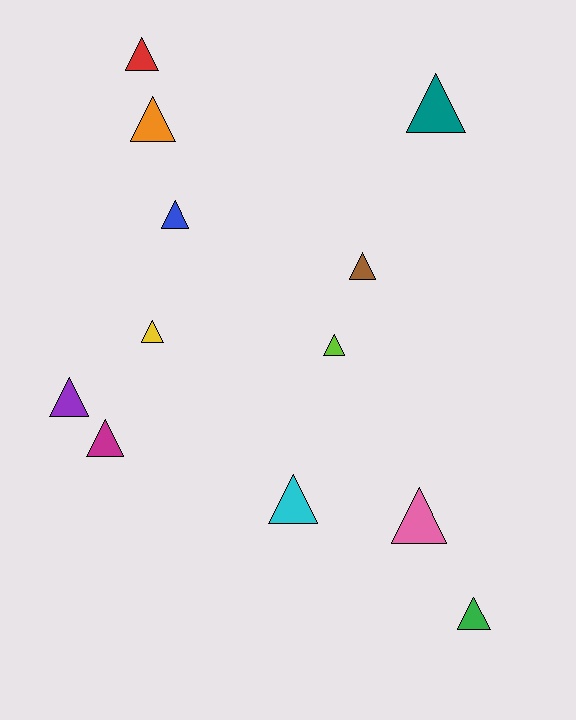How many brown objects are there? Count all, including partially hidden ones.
There is 1 brown object.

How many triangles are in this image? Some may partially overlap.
There are 12 triangles.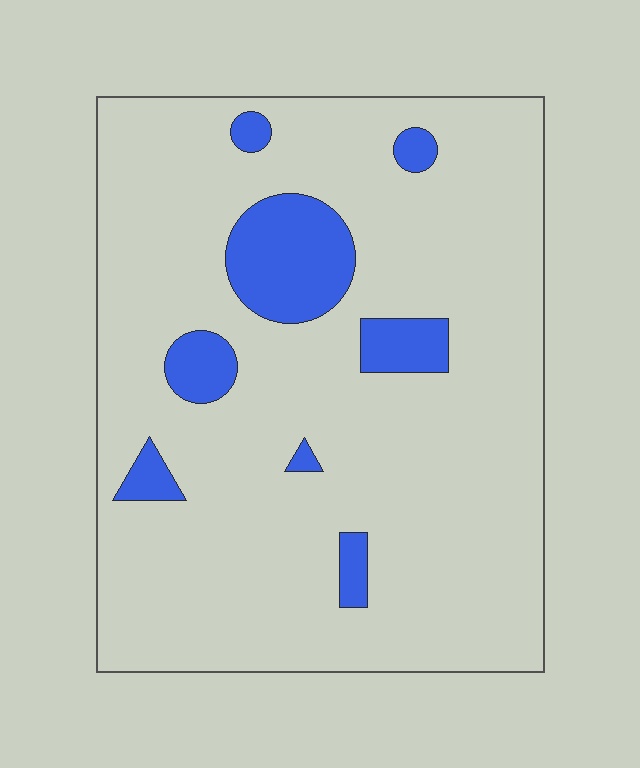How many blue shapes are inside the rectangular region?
8.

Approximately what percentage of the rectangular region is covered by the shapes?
Approximately 10%.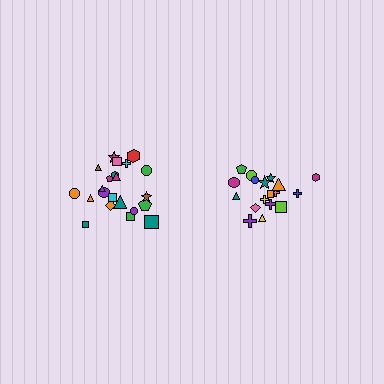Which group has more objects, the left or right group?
The left group.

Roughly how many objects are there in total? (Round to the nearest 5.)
Roughly 40 objects in total.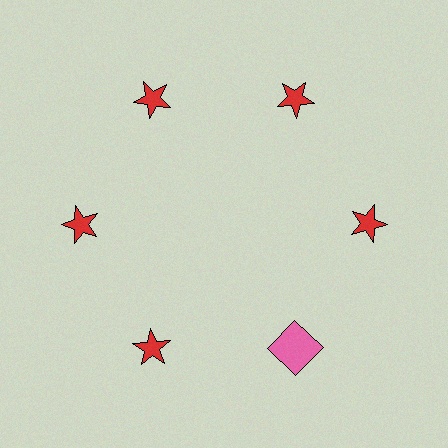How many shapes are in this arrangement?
There are 6 shapes arranged in a ring pattern.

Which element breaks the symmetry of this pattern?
The pink square at roughly the 5 o'clock position breaks the symmetry. All other shapes are red stars.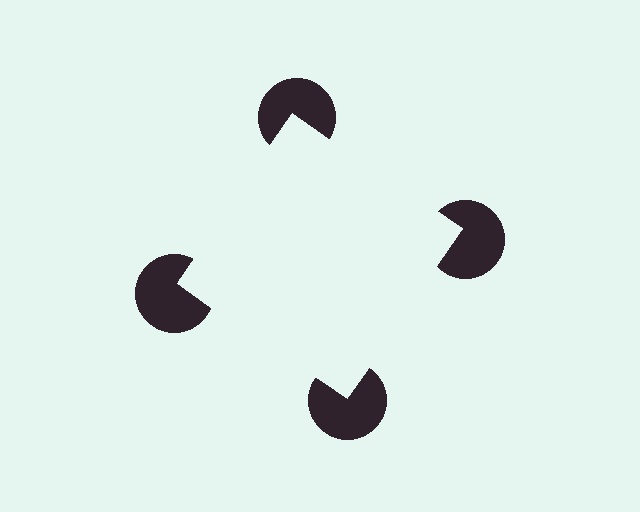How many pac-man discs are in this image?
There are 4 — one at each vertex of the illusory square.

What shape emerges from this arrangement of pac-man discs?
An illusory square — its edges are inferred from the aligned wedge cuts in the pac-man discs, not physically drawn.